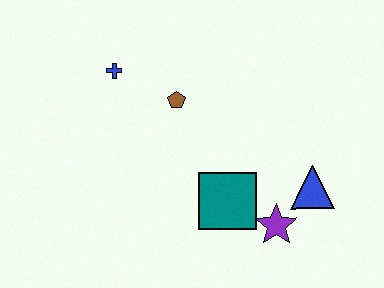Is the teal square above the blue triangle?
No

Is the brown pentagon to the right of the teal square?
No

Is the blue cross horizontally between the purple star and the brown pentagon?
No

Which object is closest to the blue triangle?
The purple star is closest to the blue triangle.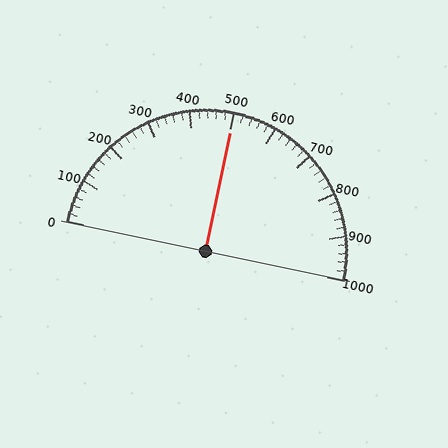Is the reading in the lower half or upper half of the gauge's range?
The reading is in the upper half of the range (0 to 1000).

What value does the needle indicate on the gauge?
The needle indicates approximately 500.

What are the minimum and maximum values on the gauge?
The gauge ranges from 0 to 1000.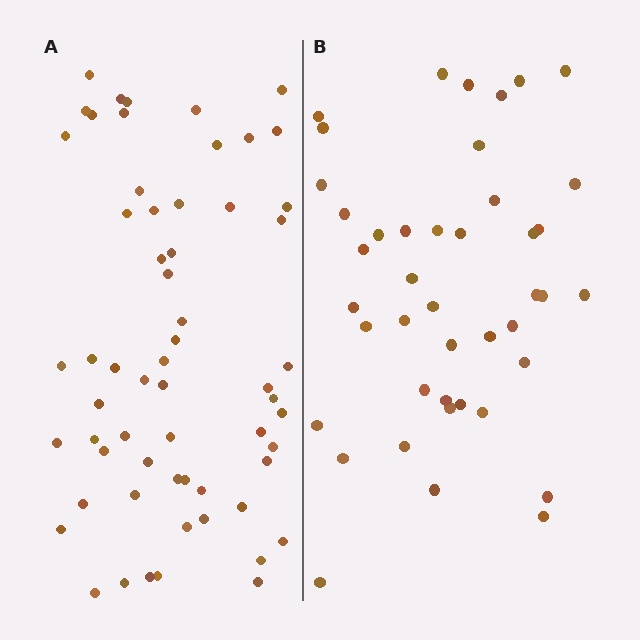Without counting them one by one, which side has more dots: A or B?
Region A (the left region) has more dots.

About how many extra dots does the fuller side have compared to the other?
Region A has approximately 15 more dots than region B.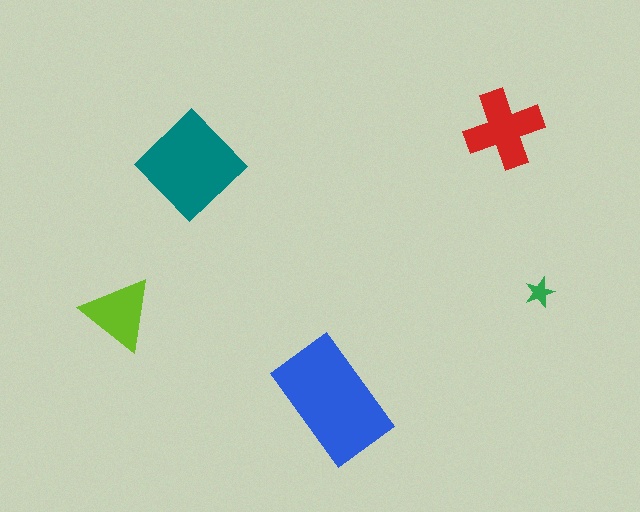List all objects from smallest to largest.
The green star, the lime triangle, the red cross, the teal diamond, the blue rectangle.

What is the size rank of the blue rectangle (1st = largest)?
1st.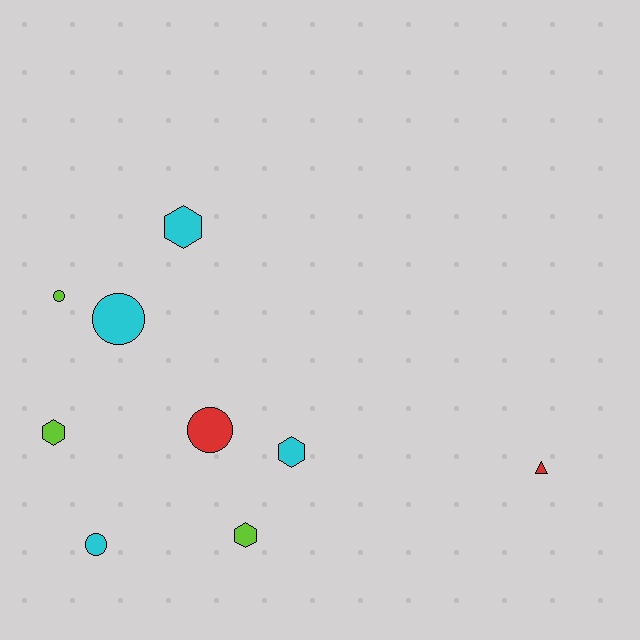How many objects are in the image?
There are 9 objects.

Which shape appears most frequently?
Hexagon, with 4 objects.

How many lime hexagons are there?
There are 2 lime hexagons.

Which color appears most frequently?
Cyan, with 4 objects.